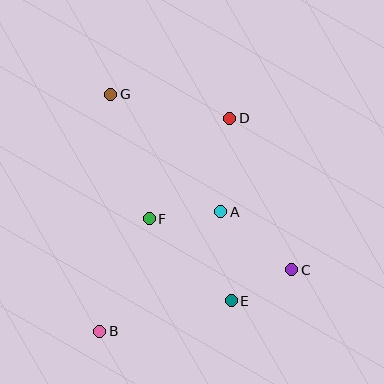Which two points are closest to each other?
Points C and E are closest to each other.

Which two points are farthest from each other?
Points C and G are farthest from each other.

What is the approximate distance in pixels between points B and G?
The distance between B and G is approximately 237 pixels.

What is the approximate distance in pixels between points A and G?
The distance between A and G is approximately 161 pixels.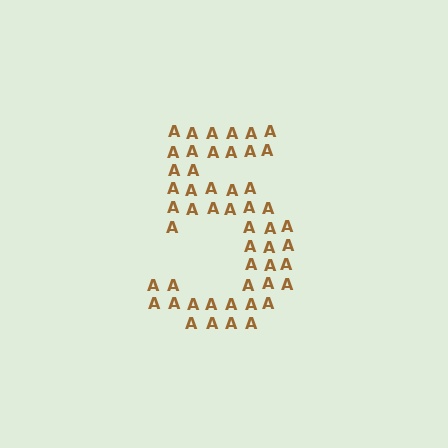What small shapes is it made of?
It is made of small letter A's.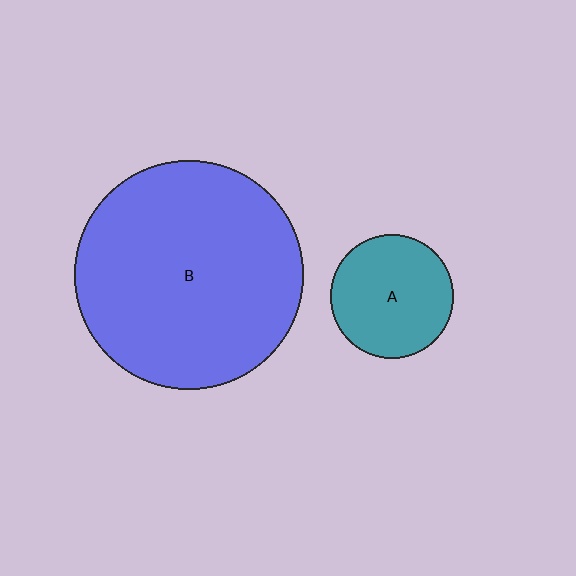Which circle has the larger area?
Circle B (blue).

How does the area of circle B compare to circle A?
Approximately 3.4 times.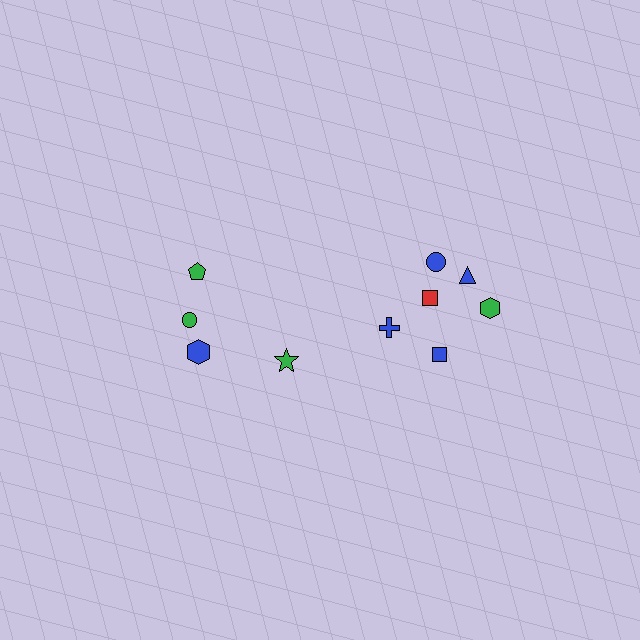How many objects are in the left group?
There are 4 objects.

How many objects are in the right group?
There are 6 objects.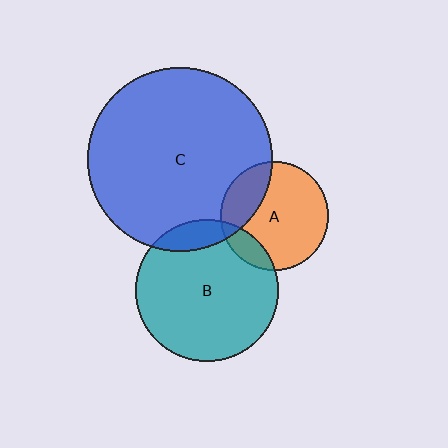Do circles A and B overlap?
Yes.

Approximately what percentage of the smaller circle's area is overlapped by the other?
Approximately 15%.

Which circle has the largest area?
Circle C (blue).